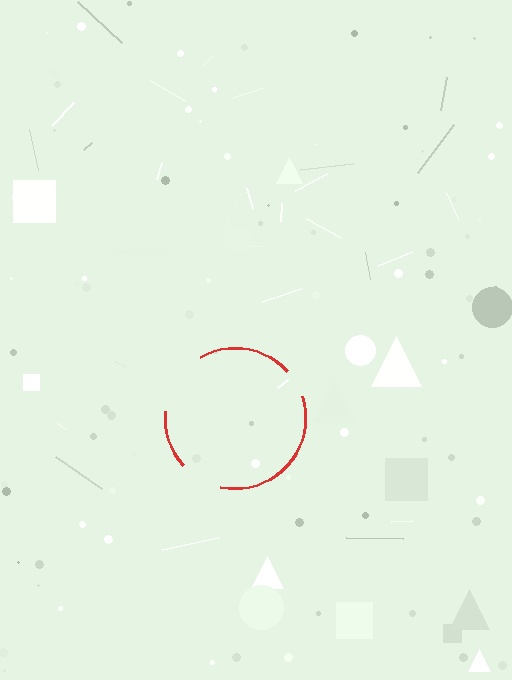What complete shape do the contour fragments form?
The contour fragments form a circle.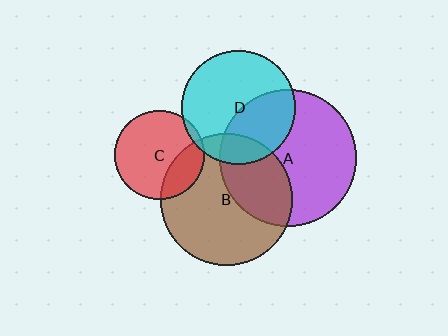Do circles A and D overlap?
Yes.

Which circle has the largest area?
Circle A (purple).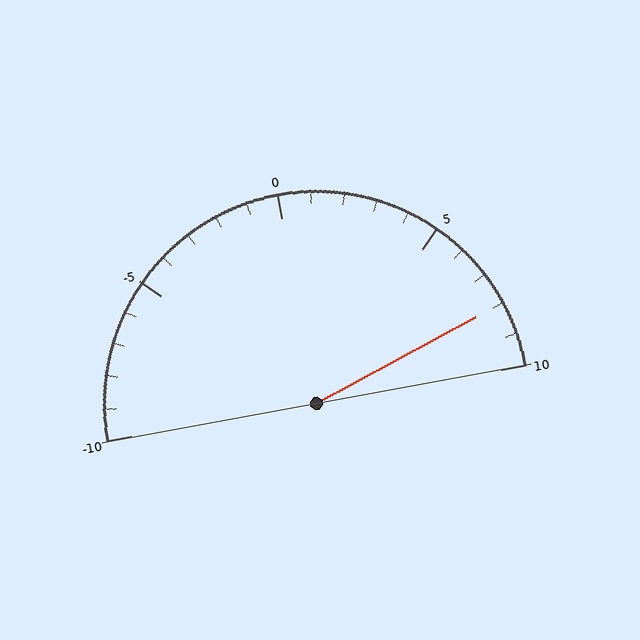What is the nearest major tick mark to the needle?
The nearest major tick mark is 10.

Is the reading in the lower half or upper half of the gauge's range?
The reading is in the upper half of the range (-10 to 10).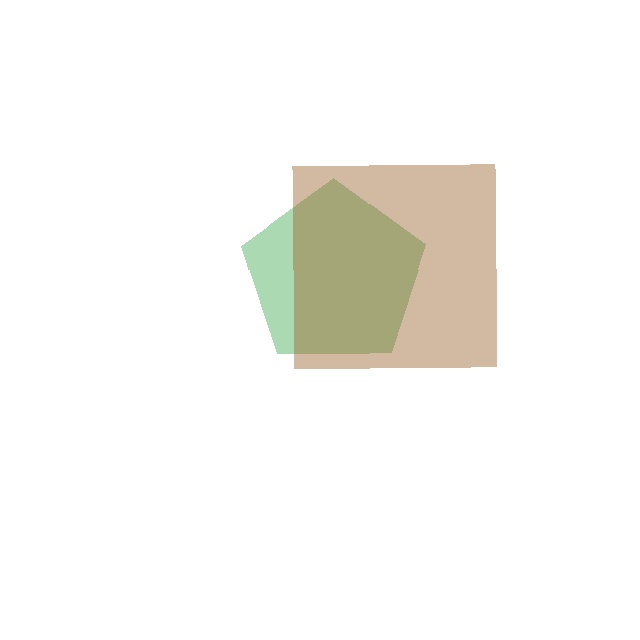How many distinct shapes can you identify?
There are 2 distinct shapes: a green pentagon, a brown square.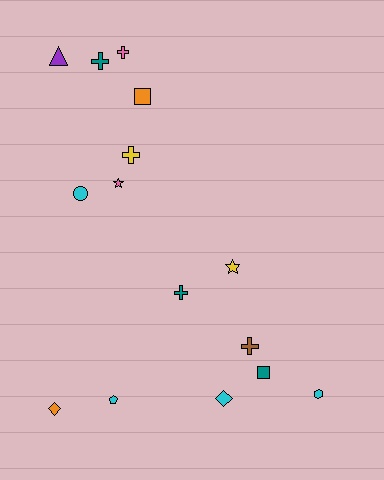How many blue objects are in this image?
There are no blue objects.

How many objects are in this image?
There are 15 objects.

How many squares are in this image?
There are 2 squares.